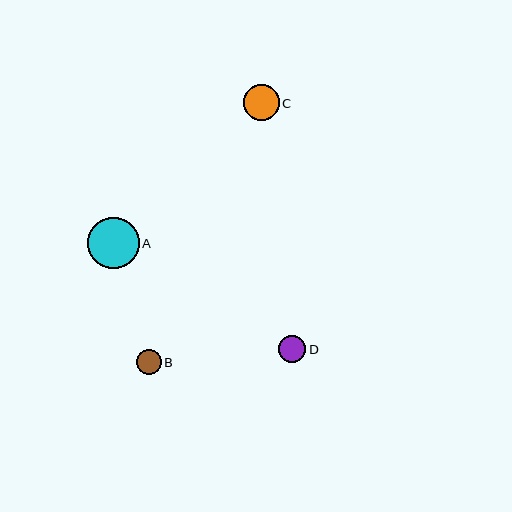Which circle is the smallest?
Circle B is the smallest with a size of approximately 25 pixels.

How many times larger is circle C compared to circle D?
Circle C is approximately 1.3 times the size of circle D.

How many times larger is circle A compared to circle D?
Circle A is approximately 1.9 times the size of circle D.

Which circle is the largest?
Circle A is the largest with a size of approximately 51 pixels.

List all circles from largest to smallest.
From largest to smallest: A, C, D, B.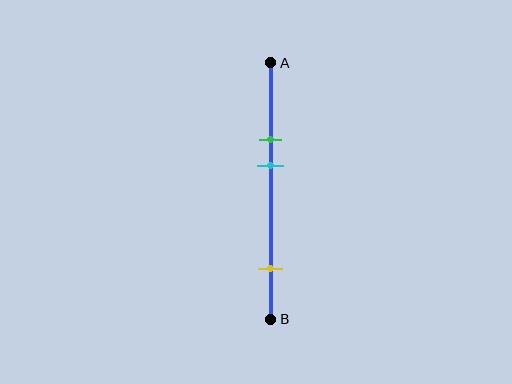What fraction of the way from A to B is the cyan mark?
The cyan mark is approximately 40% (0.4) of the way from A to B.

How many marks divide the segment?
There are 3 marks dividing the segment.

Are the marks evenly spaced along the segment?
No, the marks are not evenly spaced.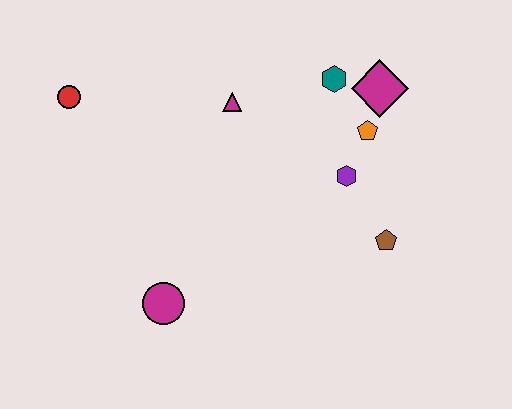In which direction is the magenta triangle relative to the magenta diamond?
The magenta triangle is to the left of the magenta diamond.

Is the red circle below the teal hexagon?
Yes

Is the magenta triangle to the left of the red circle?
No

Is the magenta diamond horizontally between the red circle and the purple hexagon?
No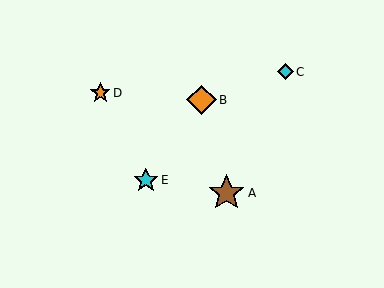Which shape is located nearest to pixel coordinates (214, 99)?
The orange diamond (labeled B) at (202, 100) is nearest to that location.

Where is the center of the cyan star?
The center of the cyan star is at (146, 180).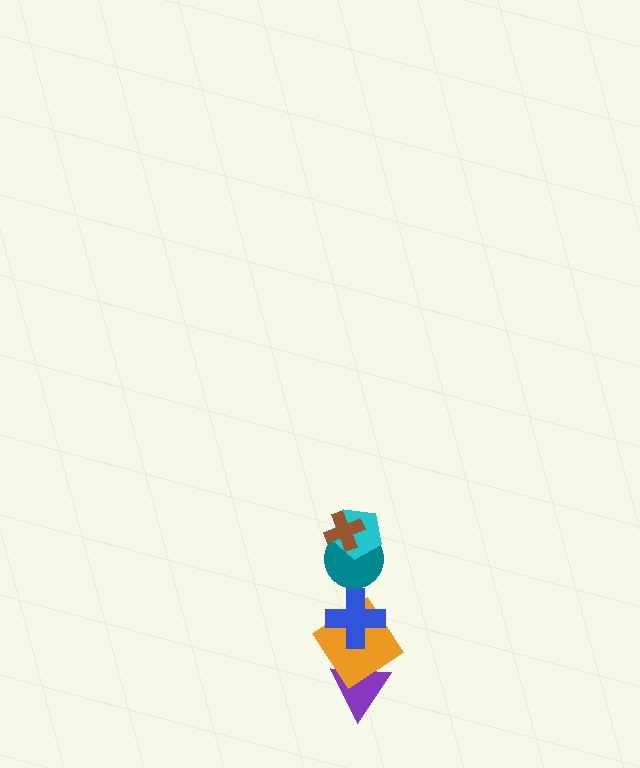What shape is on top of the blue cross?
The teal circle is on top of the blue cross.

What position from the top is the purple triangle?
The purple triangle is 6th from the top.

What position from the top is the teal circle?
The teal circle is 3rd from the top.